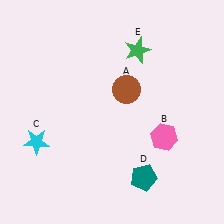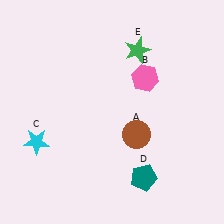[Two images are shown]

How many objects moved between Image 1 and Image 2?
2 objects moved between the two images.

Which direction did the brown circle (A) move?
The brown circle (A) moved down.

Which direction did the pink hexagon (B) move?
The pink hexagon (B) moved up.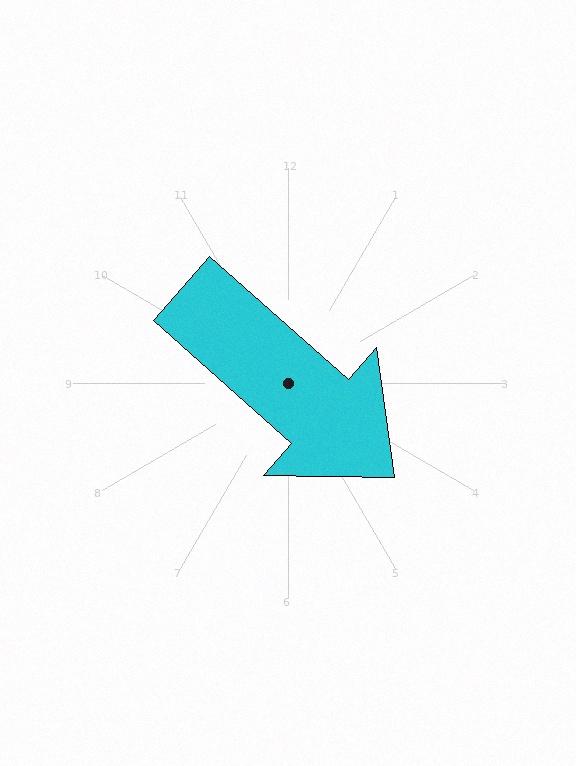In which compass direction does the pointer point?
Southeast.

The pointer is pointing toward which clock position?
Roughly 4 o'clock.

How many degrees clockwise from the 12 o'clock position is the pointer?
Approximately 132 degrees.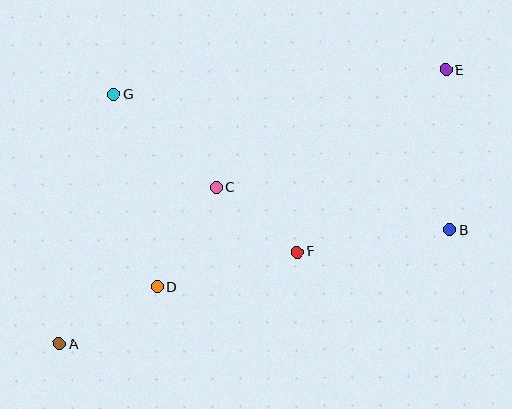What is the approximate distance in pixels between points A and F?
The distance between A and F is approximately 255 pixels.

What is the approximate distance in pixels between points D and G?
The distance between D and G is approximately 197 pixels.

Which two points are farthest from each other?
Points A and E are farthest from each other.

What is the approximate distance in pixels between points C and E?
The distance between C and E is approximately 258 pixels.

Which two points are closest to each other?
Points C and F are closest to each other.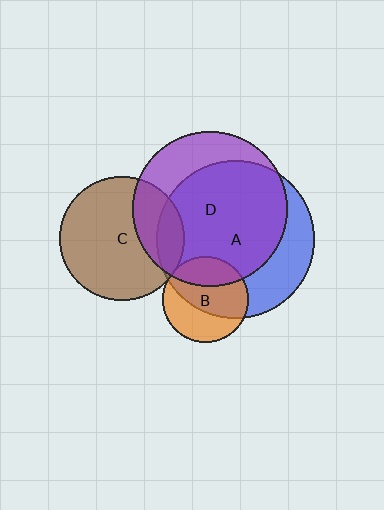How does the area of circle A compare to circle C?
Approximately 1.6 times.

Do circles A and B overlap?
Yes.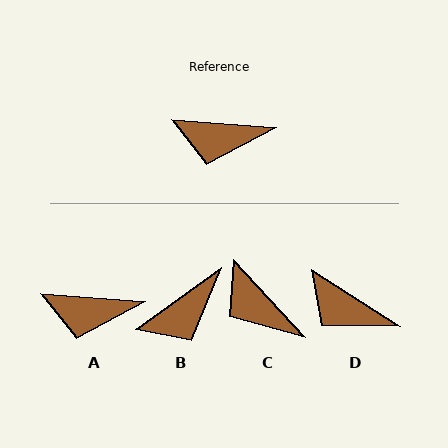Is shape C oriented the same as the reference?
No, it is off by about 43 degrees.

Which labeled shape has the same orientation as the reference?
A.